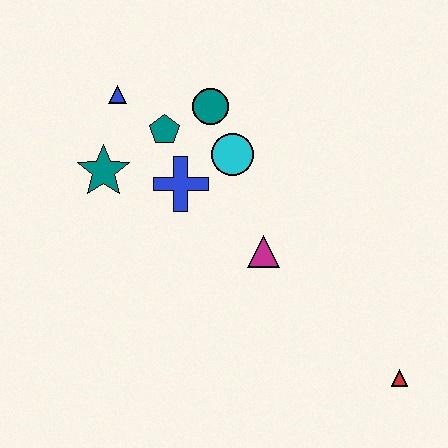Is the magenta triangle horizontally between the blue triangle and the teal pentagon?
No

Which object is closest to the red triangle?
The magenta triangle is closest to the red triangle.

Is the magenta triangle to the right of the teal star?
Yes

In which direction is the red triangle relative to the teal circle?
The red triangle is below the teal circle.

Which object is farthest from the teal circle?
The red triangle is farthest from the teal circle.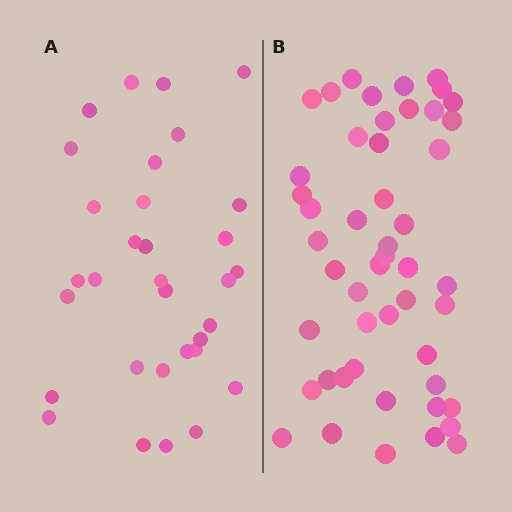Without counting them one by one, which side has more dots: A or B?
Region B (the right region) has more dots.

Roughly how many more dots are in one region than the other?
Region B has approximately 15 more dots than region A.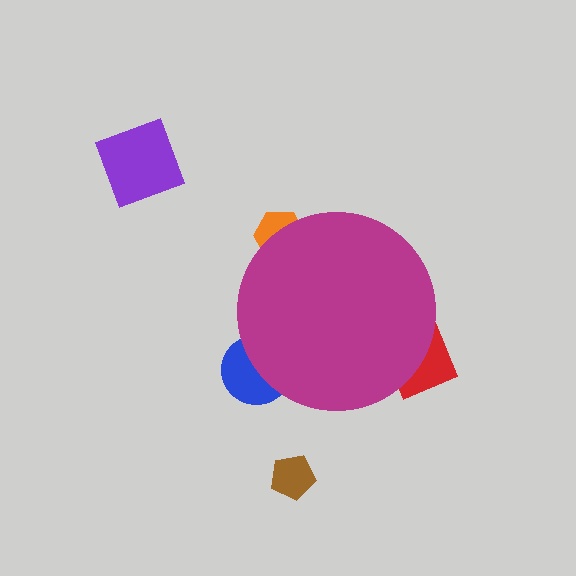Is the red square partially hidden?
Yes, the red square is partially hidden behind the magenta circle.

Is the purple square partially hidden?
No, the purple square is fully visible.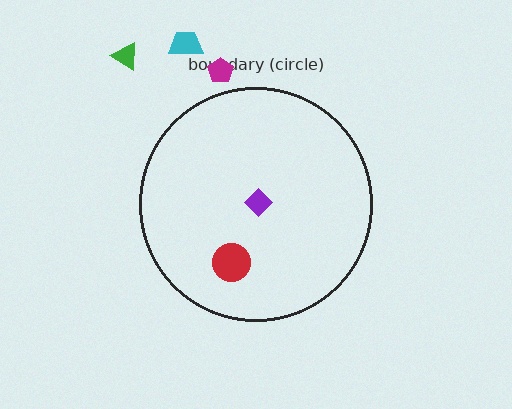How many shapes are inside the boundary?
2 inside, 3 outside.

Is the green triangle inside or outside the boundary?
Outside.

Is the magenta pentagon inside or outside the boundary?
Outside.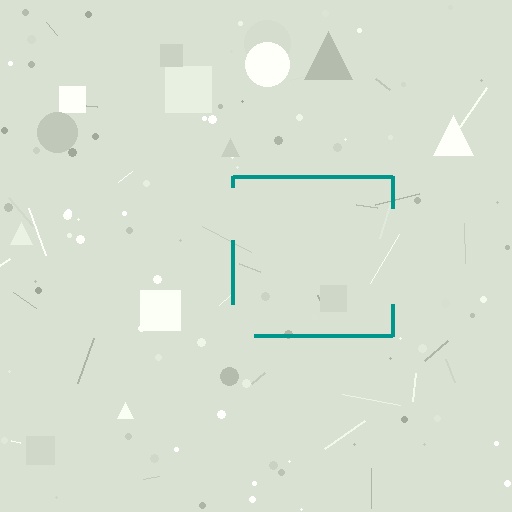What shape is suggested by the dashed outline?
The dashed outline suggests a square.